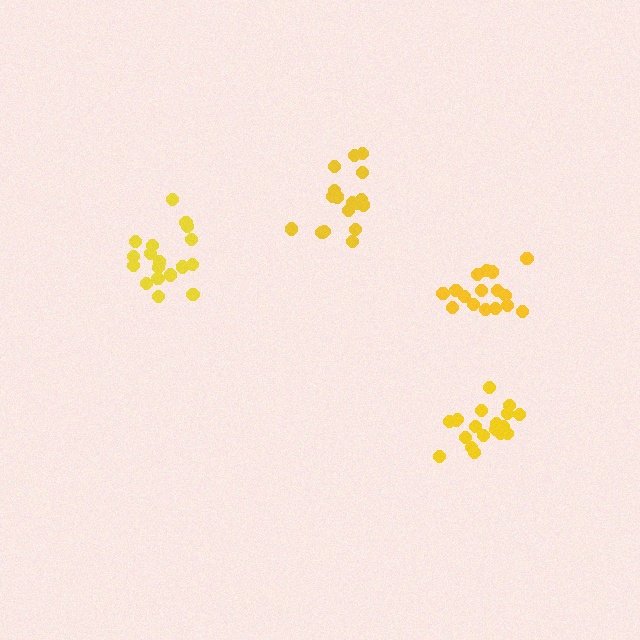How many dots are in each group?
Group 1: 19 dots, Group 2: 16 dots, Group 3: 19 dots, Group 4: 18 dots (72 total).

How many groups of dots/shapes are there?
There are 4 groups.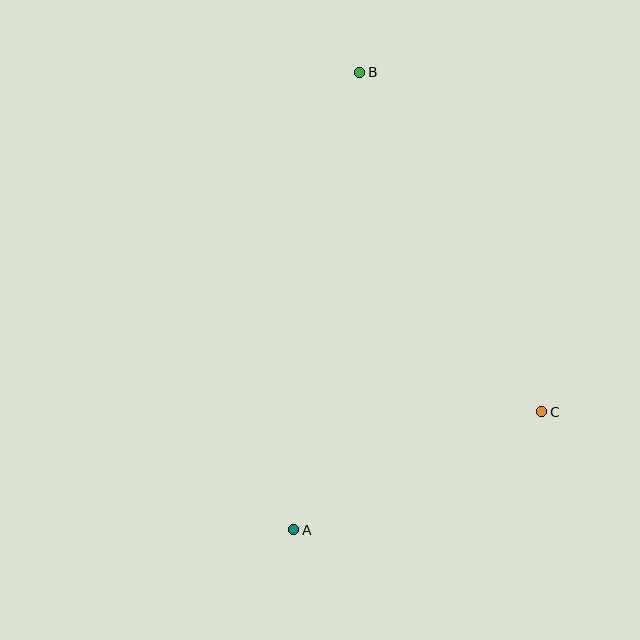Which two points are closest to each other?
Points A and C are closest to each other.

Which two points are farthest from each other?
Points A and B are farthest from each other.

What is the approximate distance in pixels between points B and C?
The distance between B and C is approximately 385 pixels.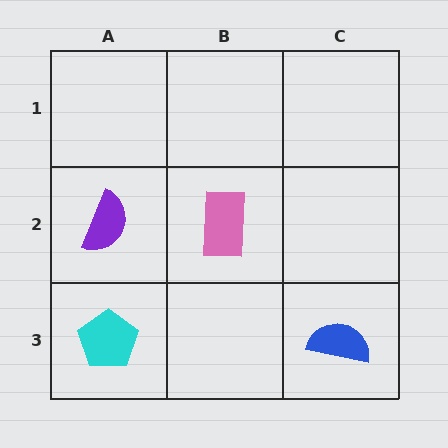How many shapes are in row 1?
0 shapes.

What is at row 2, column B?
A pink rectangle.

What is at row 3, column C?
A blue semicircle.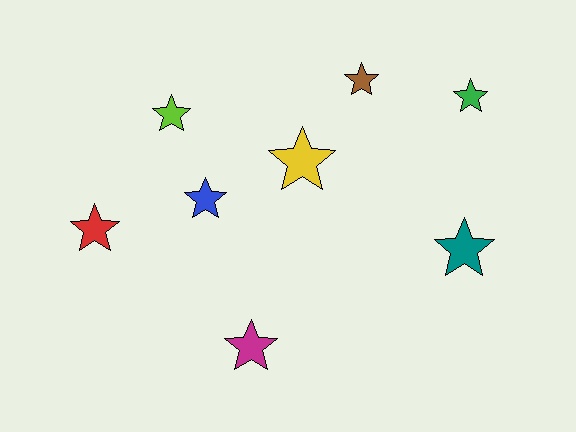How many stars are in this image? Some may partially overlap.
There are 8 stars.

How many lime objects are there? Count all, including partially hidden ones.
There is 1 lime object.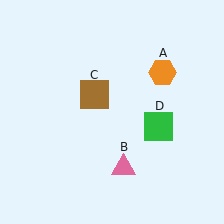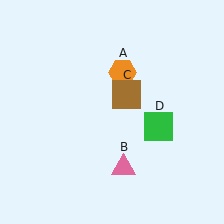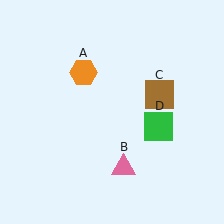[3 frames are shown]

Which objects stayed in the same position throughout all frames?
Pink triangle (object B) and green square (object D) remained stationary.